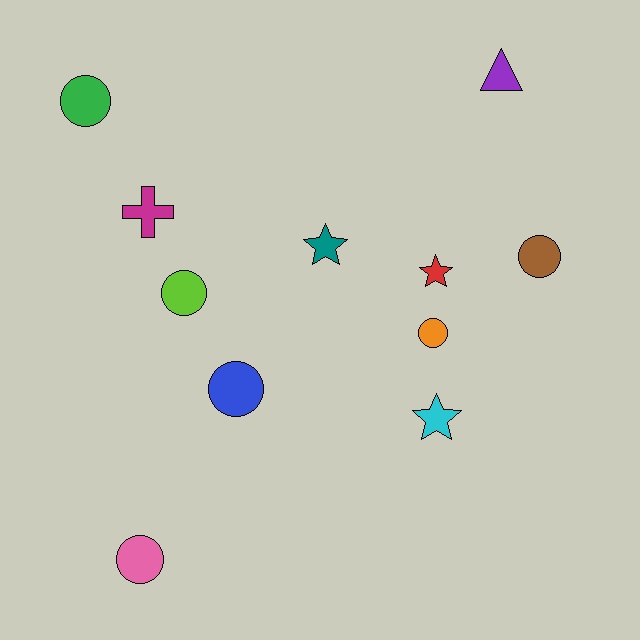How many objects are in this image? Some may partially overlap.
There are 11 objects.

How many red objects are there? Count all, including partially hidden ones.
There is 1 red object.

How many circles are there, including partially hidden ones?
There are 6 circles.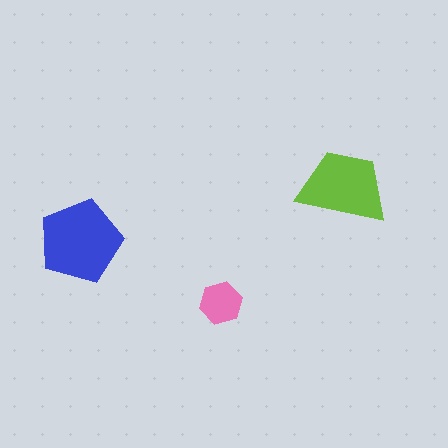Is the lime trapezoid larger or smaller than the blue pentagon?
Smaller.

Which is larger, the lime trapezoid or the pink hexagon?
The lime trapezoid.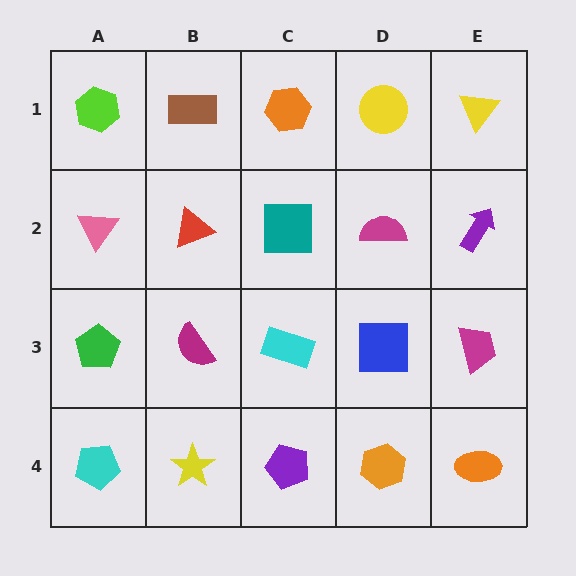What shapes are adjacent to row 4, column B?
A magenta semicircle (row 3, column B), a cyan pentagon (row 4, column A), a purple pentagon (row 4, column C).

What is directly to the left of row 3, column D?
A cyan rectangle.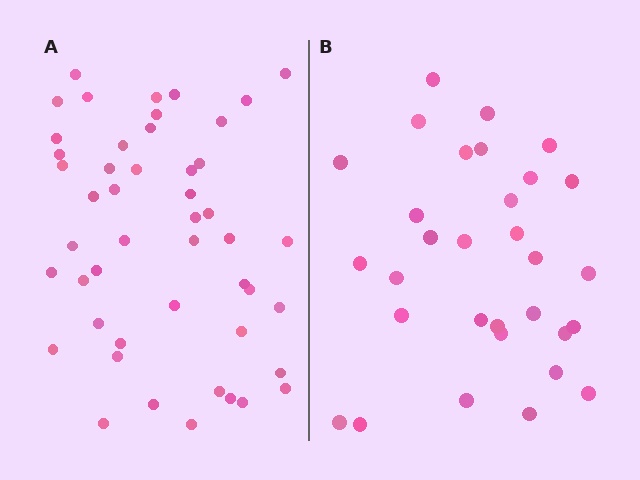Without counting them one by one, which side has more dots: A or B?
Region A (the left region) has more dots.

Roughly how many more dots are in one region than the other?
Region A has approximately 15 more dots than region B.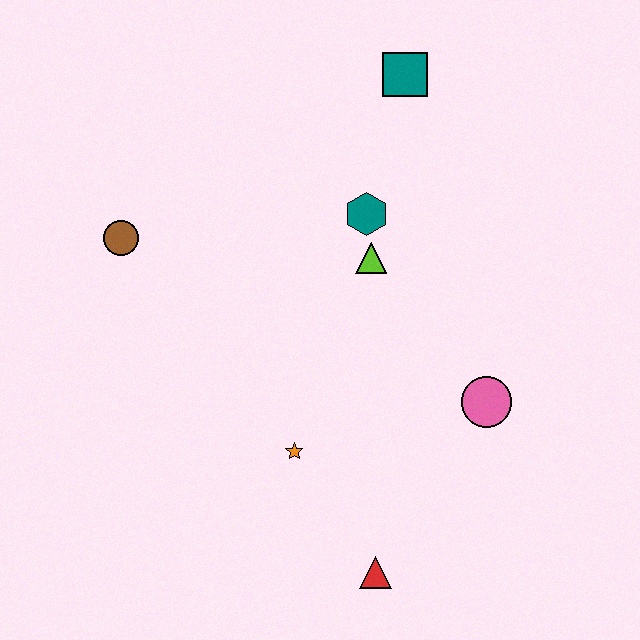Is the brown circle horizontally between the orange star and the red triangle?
No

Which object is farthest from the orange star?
The teal square is farthest from the orange star.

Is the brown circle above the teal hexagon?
No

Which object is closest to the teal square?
The teal hexagon is closest to the teal square.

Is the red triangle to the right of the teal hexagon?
Yes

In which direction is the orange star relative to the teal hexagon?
The orange star is below the teal hexagon.